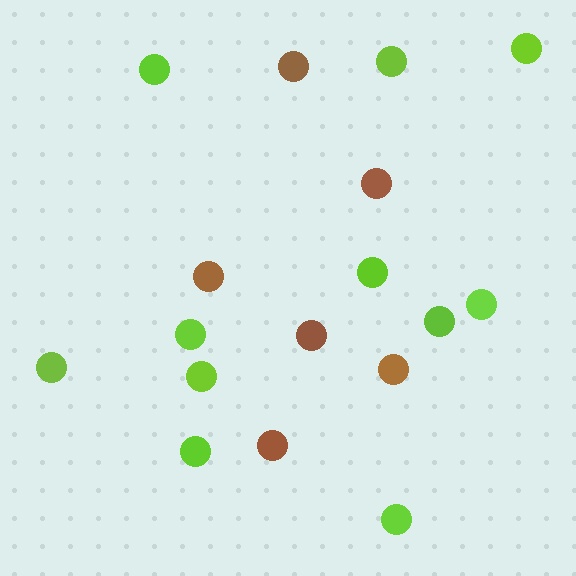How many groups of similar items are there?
There are 2 groups: one group of lime circles (11) and one group of brown circles (6).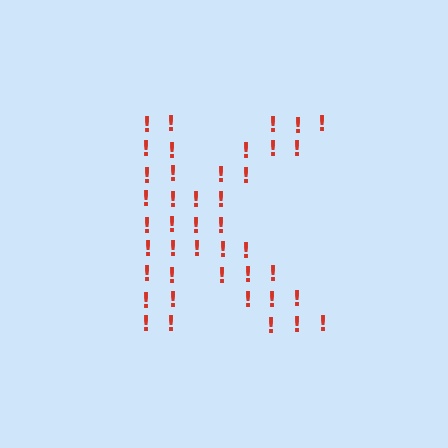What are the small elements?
The small elements are exclamation marks.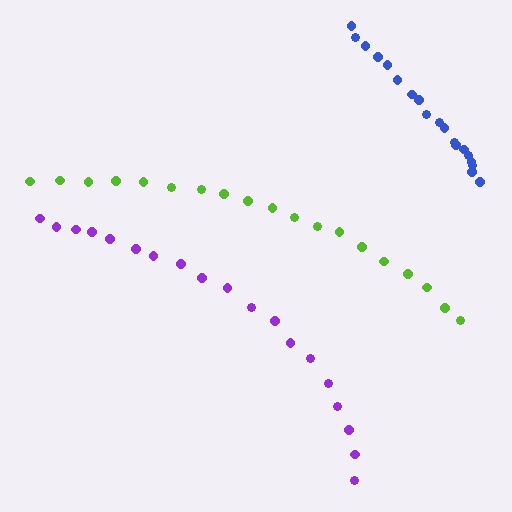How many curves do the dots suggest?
There are 3 distinct paths.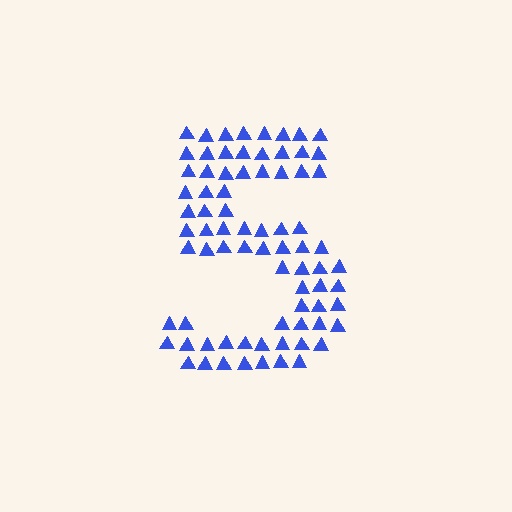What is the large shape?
The large shape is the digit 5.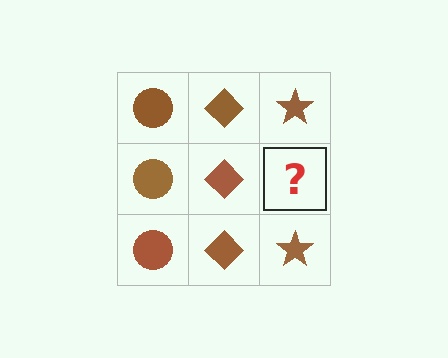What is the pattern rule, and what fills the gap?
The rule is that each column has a consistent shape. The gap should be filled with a brown star.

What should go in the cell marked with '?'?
The missing cell should contain a brown star.